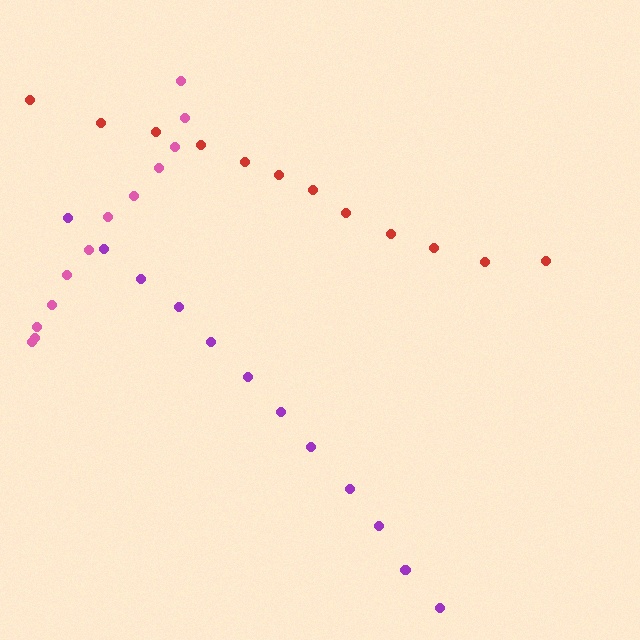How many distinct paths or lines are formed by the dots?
There are 3 distinct paths.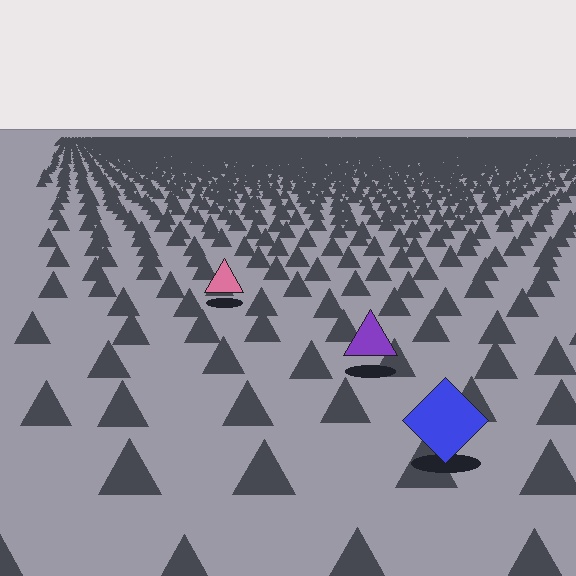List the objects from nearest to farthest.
From nearest to farthest: the blue diamond, the purple triangle, the pink triangle.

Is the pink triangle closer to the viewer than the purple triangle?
No. The purple triangle is closer — you can tell from the texture gradient: the ground texture is coarser near it.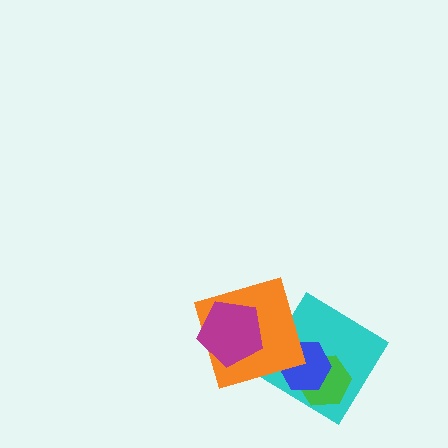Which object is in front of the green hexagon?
The blue hexagon is in front of the green hexagon.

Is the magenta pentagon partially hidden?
No, no other shape covers it.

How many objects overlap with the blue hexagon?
3 objects overlap with the blue hexagon.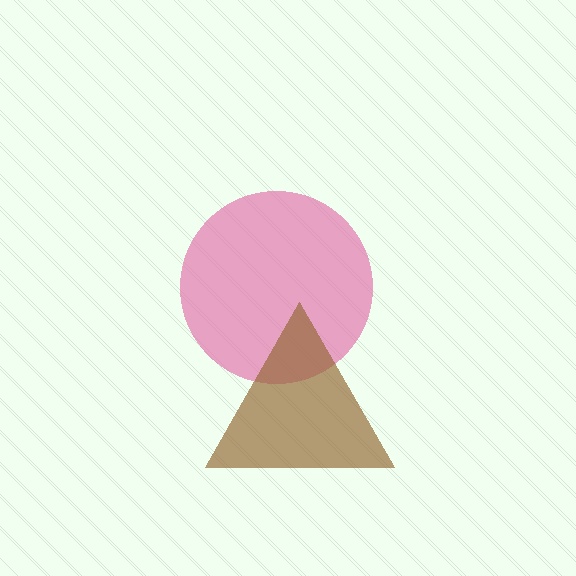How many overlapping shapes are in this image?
There are 2 overlapping shapes in the image.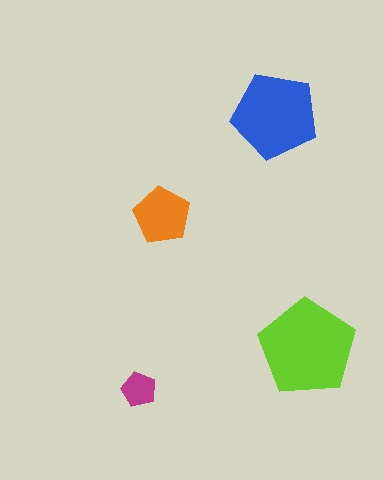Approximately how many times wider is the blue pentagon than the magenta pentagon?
About 2.5 times wider.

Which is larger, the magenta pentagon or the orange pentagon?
The orange one.